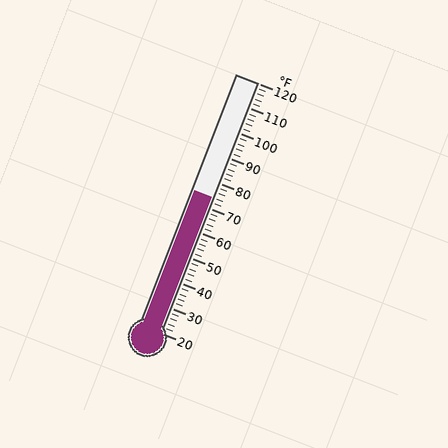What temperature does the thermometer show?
The thermometer shows approximately 74°F.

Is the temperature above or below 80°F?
The temperature is below 80°F.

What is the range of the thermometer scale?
The thermometer scale ranges from 20°F to 120°F.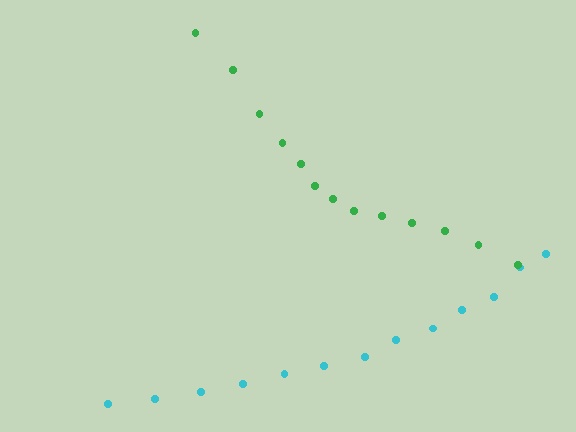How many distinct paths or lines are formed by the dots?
There are 2 distinct paths.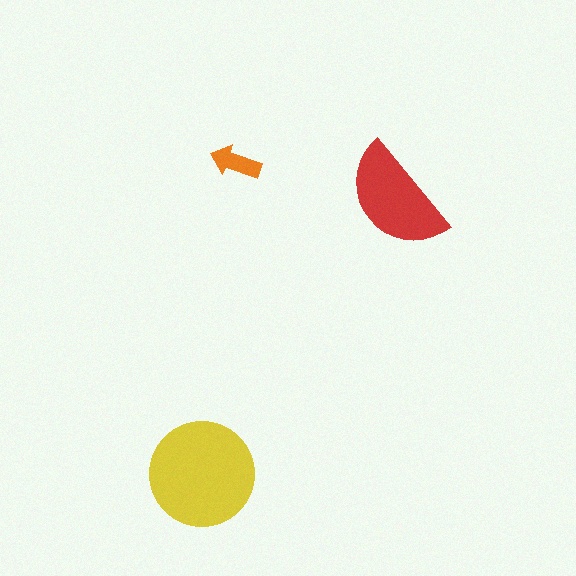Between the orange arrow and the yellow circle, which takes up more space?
The yellow circle.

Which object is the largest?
The yellow circle.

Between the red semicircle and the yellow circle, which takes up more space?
The yellow circle.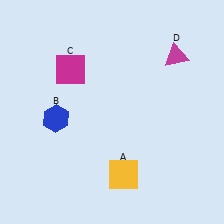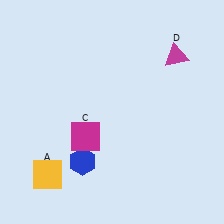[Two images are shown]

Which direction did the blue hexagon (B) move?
The blue hexagon (B) moved down.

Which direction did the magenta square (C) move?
The magenta square (C) moved down.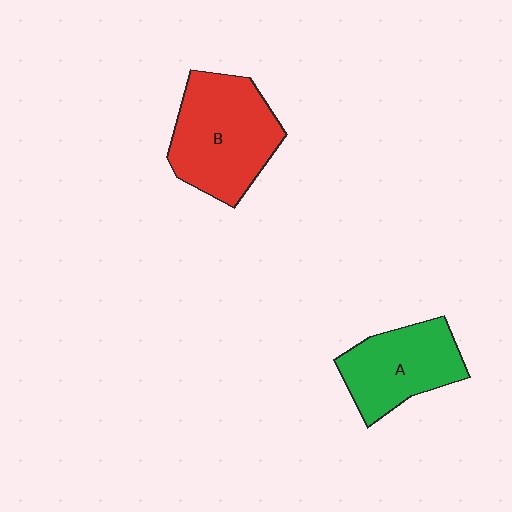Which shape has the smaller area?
Shape A (green).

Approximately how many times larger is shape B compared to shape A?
Approximately 1.3 times.